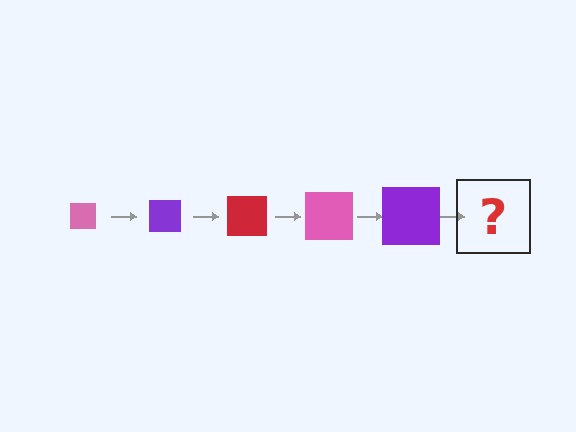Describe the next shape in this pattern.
It should be a red square, larger than the previous one.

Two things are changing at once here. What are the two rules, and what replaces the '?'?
The two rules are that the square grows larger each step and the color cycles through pink, purple, and red. The '?' should be a red square, larger than the previous one.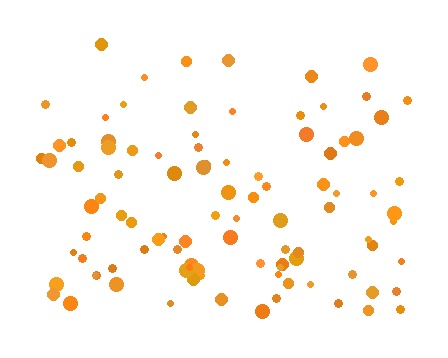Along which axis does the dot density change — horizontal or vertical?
Vertical.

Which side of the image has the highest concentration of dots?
The bottom.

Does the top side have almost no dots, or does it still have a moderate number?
Still a moderate number, just noticeably fewer than the bottom.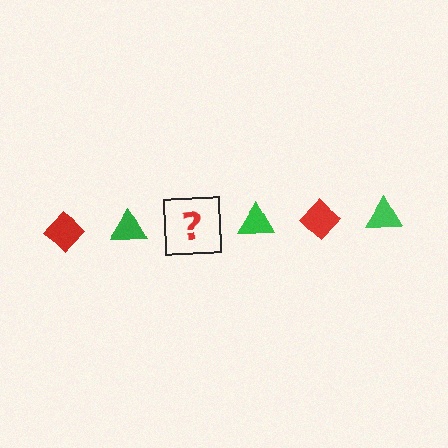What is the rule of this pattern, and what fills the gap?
The rule is that the pattern alternates between red diamond and green triangle. The gap should be filled with a red diamond.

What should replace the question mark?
The question mark should be replaced with a red diamond.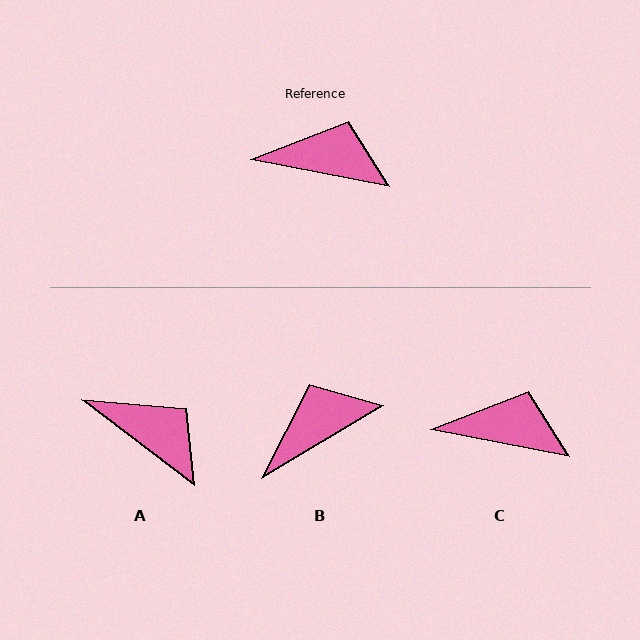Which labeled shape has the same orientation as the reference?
C.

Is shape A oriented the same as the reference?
No, it is off by about 26 degrees.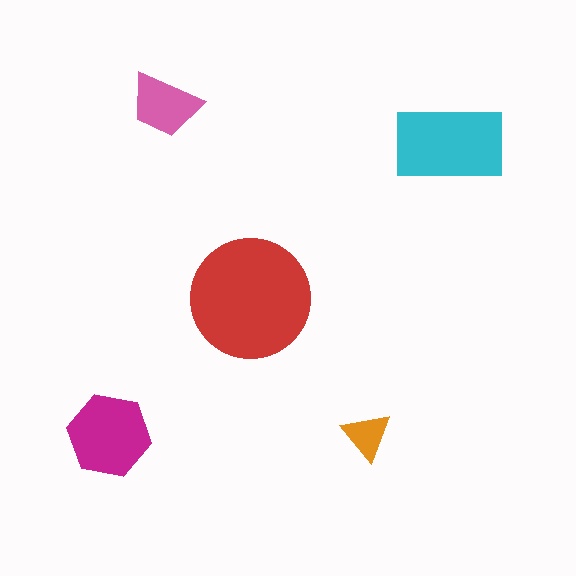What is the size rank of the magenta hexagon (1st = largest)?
3rd.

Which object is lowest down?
The magenta hexagon is bottommost.